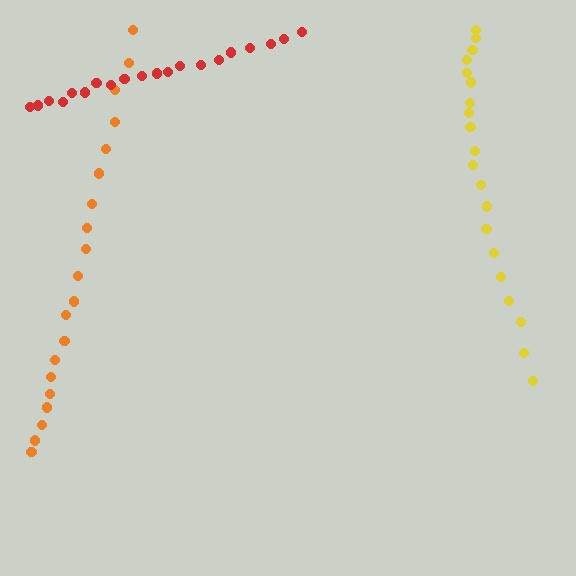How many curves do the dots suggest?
There are 3 distinct paths.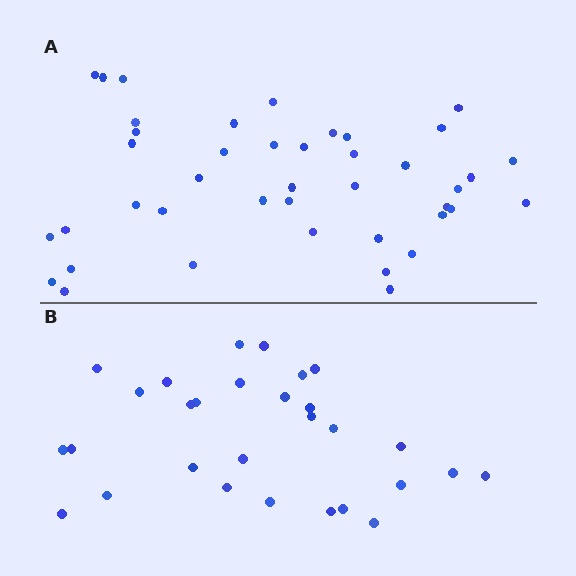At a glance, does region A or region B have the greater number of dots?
Region A (the top region) has more dots.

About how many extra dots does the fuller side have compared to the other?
Region A has approximately 15 more dots than region B.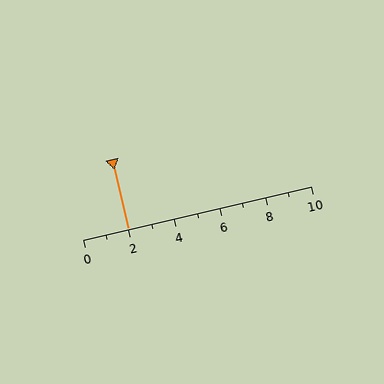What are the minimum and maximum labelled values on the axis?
The axis runs from 0 to 10.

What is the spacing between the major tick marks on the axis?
The major ticks are spaced 2 apart.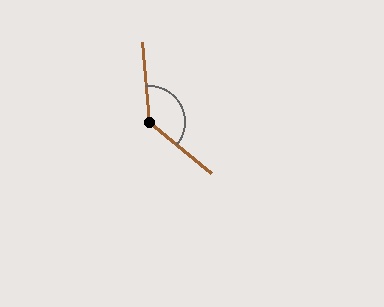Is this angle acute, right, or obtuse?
It is obtuse.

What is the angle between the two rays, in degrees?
Approximately 134 degrees.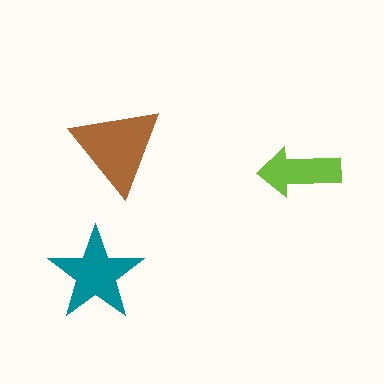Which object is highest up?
The brown triangle is topmost.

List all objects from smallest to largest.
The lime arrow, the teal star, the brown triangle.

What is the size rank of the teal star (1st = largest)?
2nd.